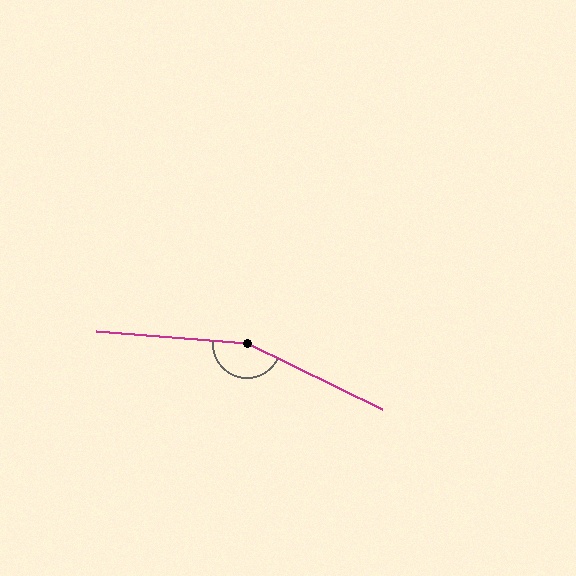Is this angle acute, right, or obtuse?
It is obtuse.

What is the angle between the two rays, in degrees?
Approximately 159 degrees.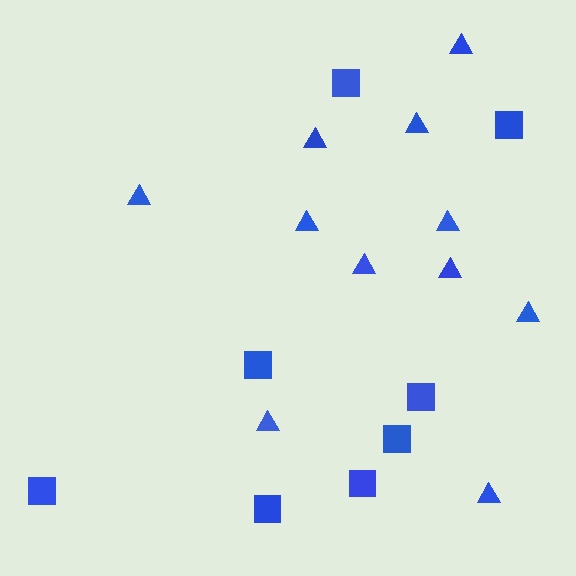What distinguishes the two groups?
There are 2 groups: one group of triangles (11) and one group of squares (8).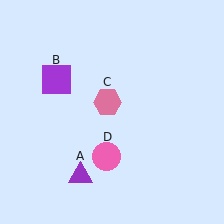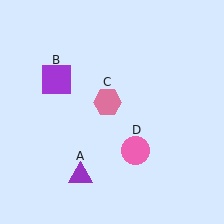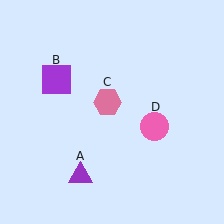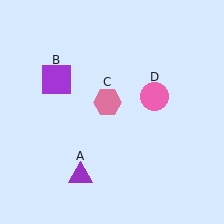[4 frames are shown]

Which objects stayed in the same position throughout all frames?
Purple triangle (object A) and purple square (object B) and pink hexagon (object C) remained stationary.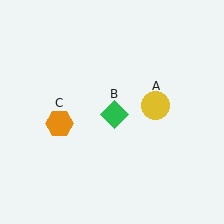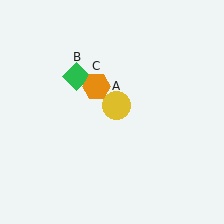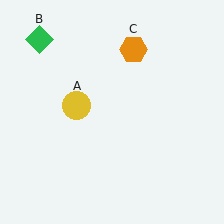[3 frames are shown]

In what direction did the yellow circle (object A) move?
The yellow circle (object A) moved left.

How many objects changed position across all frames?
3 objects changed position: yellow circle (object A), green diamond (object B), orange hexagon (object C).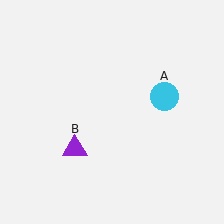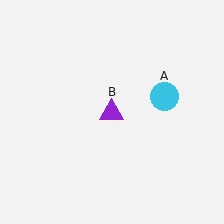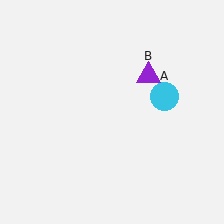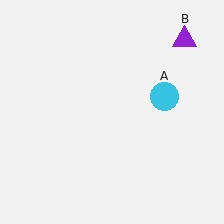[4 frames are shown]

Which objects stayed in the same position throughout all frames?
Cyan circle (object A) remained stationary.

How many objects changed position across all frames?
1 object changed position: purple triangle (object B).